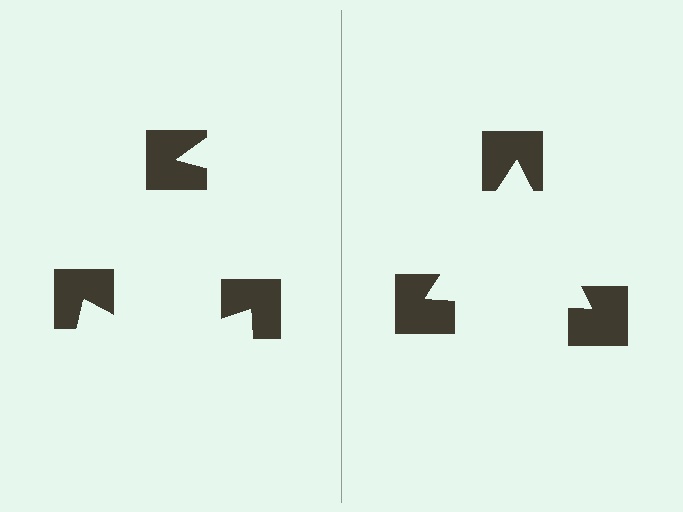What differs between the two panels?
The notched squares are positioned identically on both sides; only the wedge orientations differ. On the right they align to a triangle; on the left they are misaligned.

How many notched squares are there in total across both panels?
6 — 3 on each side.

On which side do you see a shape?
An illusory triangle appears on the right side. On the left side the wedge cuts are rotated, so no coherent shape forms.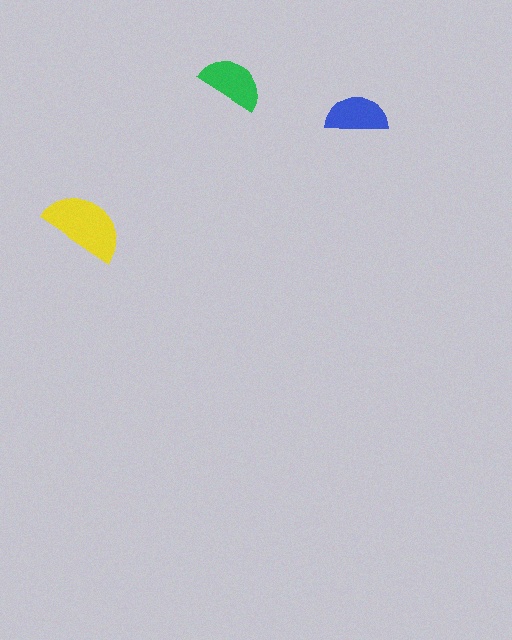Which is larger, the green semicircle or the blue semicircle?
The green one.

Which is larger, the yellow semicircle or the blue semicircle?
The yellow one.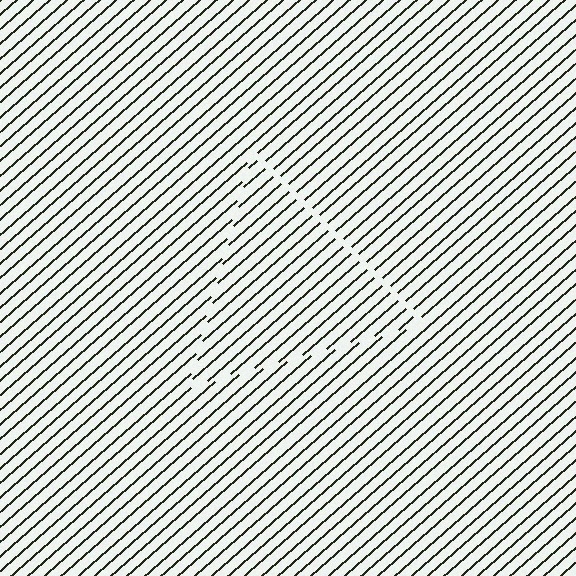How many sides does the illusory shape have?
3 sides — the line-ends trace a triangle.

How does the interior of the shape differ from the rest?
The interior of the shape contains the same grating, shifted by half a period — the contour is defined by the phase discontinuity where line-ends from the inner and outer gratings abut.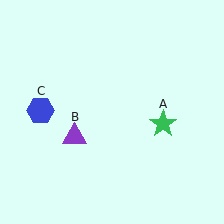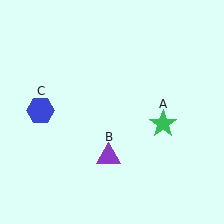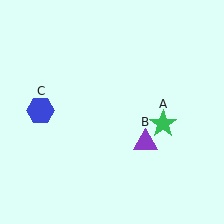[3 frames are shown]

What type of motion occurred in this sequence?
The purple triangle (object B) rotated counterclockwise around the center of the scene.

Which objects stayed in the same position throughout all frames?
Green star (object A) and blue hexagon (object C) remained stationary.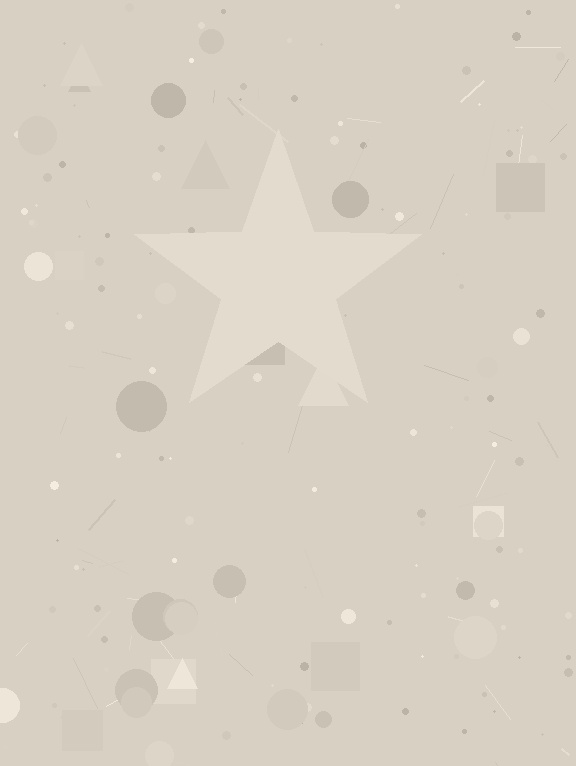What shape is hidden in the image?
A star is hidden in the image.